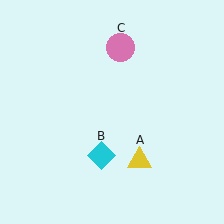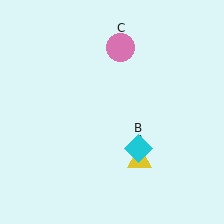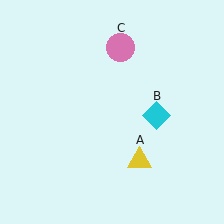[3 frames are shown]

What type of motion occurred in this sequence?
The cyan diamond (object B) rotated counterclockwise around the center of the scene.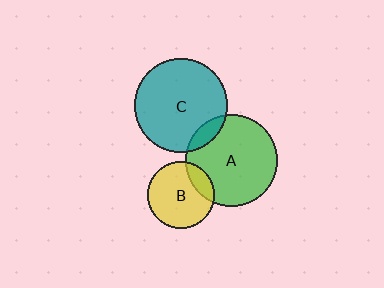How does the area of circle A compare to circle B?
Approximately 1.9 times.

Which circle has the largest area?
Circle C (teal).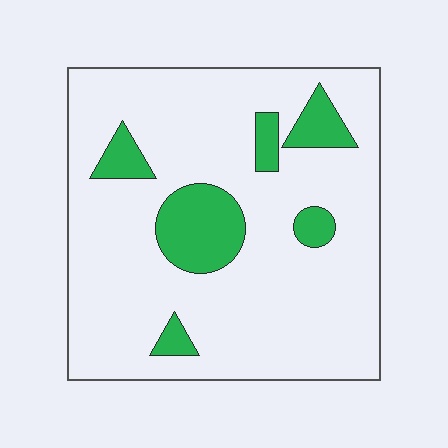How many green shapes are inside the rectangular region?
6.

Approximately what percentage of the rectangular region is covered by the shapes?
Approximately 15%.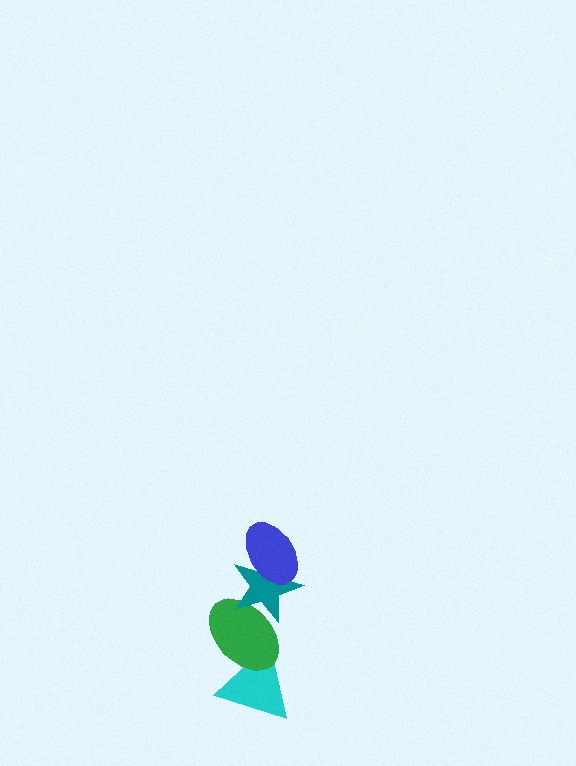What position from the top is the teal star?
The teal star is 2nd from the top.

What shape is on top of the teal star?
The blue ellipse is on top of the teal star.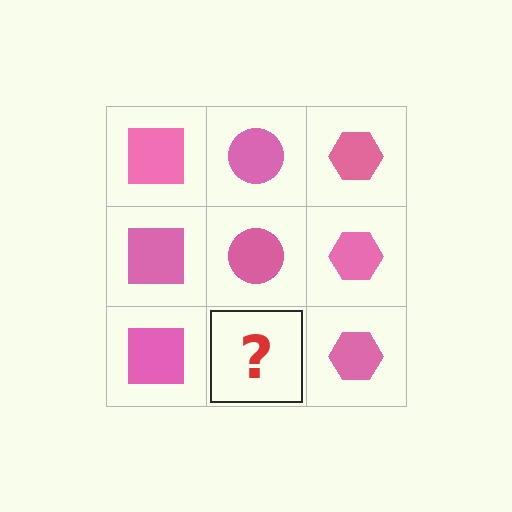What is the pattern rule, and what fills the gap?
The rule is that each column has a consistent shape. The gap should be filled with a pink circle.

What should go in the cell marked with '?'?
The missing cell should contain a pink circle.